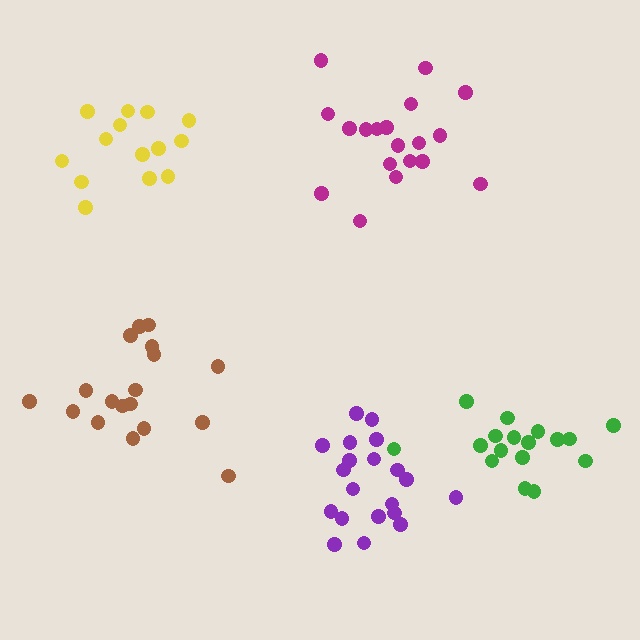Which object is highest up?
The magenta cluster is topmost.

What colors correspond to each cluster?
The clusters are colored: purple, magenta, brown, yellow, green.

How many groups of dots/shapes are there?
There are 5 groups.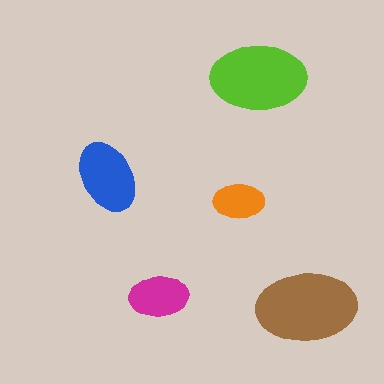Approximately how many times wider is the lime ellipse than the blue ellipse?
About 1.5 times wider.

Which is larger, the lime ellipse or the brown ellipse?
The brown one.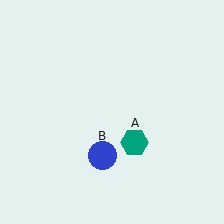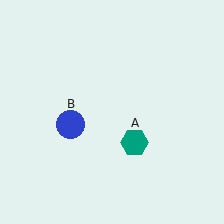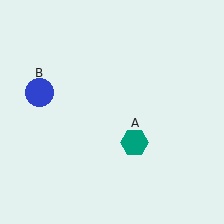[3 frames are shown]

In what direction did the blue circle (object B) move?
The blue circle (object B) moved up and to the left.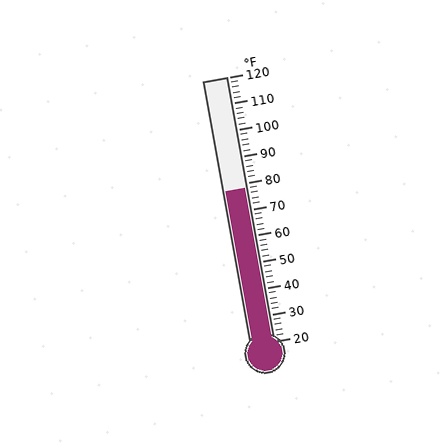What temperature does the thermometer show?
The thermometer shows approximately 78°F.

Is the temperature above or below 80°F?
The temperature is below 80°F.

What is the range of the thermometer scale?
The thermometer scale ranges from 20°F to 120°F.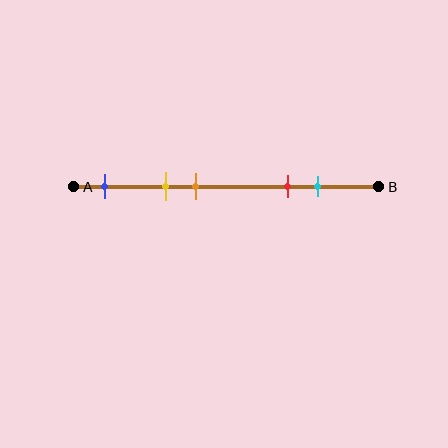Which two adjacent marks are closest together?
The yellow and orange marks are the closest adjacent pair.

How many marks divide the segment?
There are 5 marks dividing the segment.